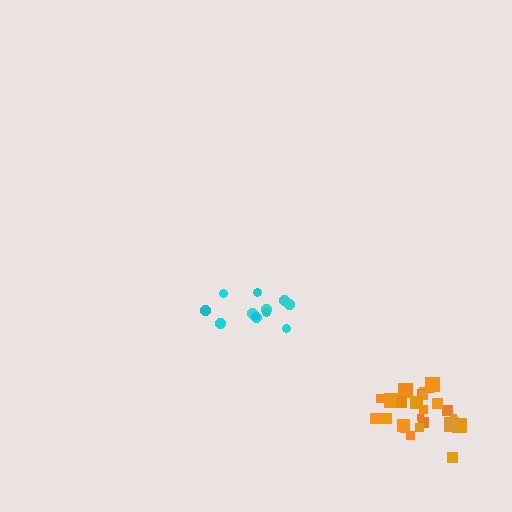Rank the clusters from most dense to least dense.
orange, cyan.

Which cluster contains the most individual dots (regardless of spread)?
Orange (25).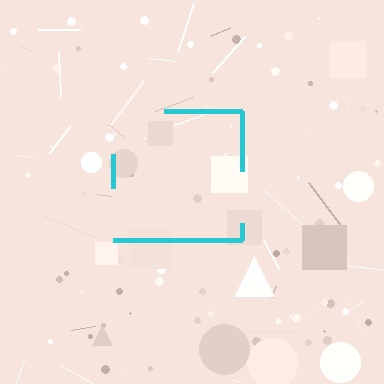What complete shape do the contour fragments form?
The contour fragments form a square.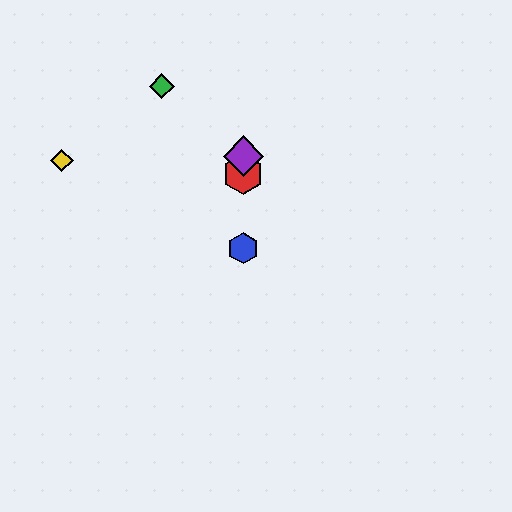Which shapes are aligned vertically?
The red hexagon, the blue hexagon, the purple diamond are aligned vertically.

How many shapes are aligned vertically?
3 shapes (the red hexagon, the blue hexagon, the purple diamond) are aligned vertically.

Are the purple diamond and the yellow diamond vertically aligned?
No, the purple diamond is at x≈243 and the yellow diamond is at x≈62.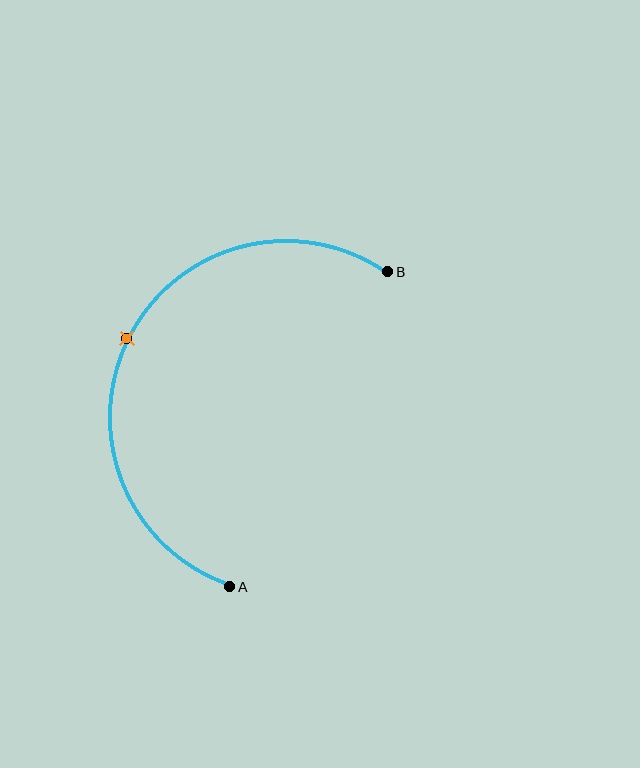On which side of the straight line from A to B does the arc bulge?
The arc bulges to the left of the straight line connecting A and B.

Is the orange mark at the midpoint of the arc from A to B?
Yes. The orange mark lies on the arc at equal arc-length from both A and B — it is the arc midpoint.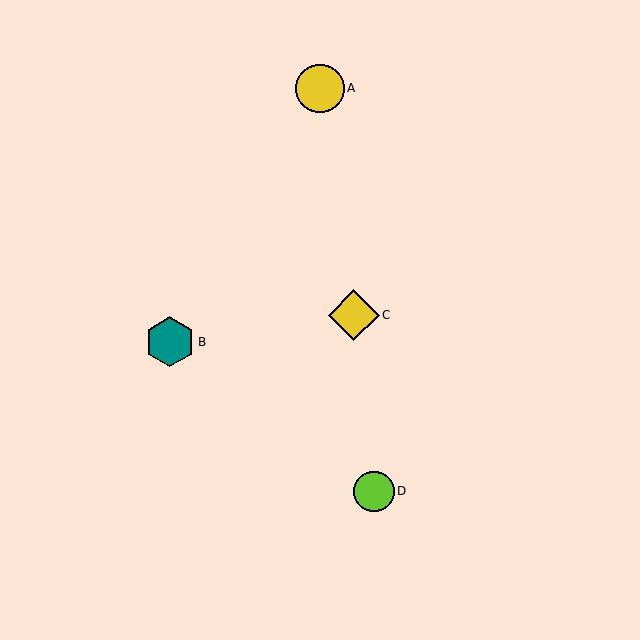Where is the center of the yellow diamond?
The center of the yellow diamond is at (354, 315).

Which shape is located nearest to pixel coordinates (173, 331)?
The teal hexagon (labeled B) at (170, 342) is nearest to that location.